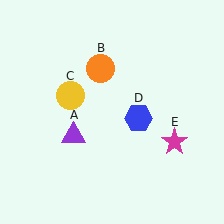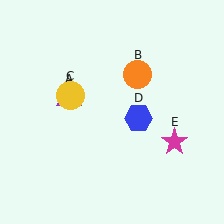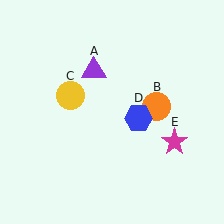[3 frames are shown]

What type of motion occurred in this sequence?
The purple triangle (object A), orange circle (object B) rotated clockwise around the center of the scene.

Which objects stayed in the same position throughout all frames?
Yellow circle (object C) and blue hexagon (object D) and magenta star (object E) remained stationary.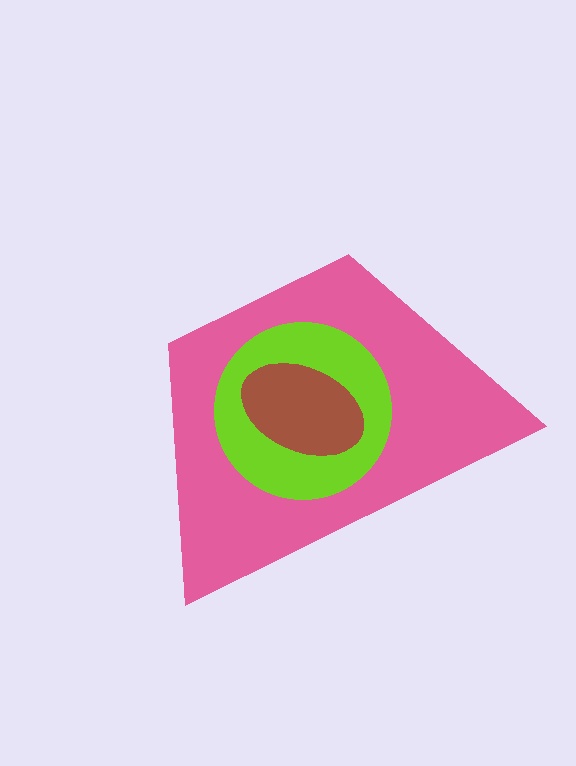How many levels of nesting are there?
3.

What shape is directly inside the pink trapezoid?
The lime circle.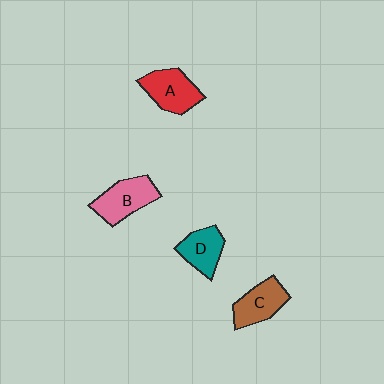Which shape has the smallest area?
Shape D (teal).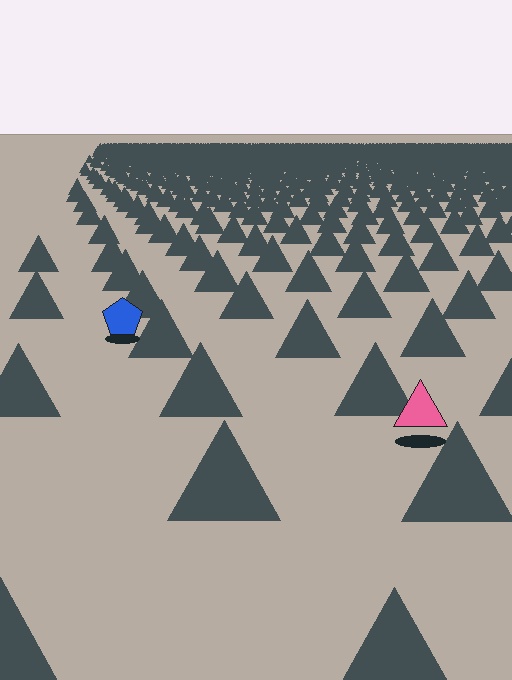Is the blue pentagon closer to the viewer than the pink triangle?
No. The pink triangle is closer — you can tell from the texture gradient: the ground texture is coarser near it.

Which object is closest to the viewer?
The pink triangle is closest. The texture marks near it are larger and more spread out.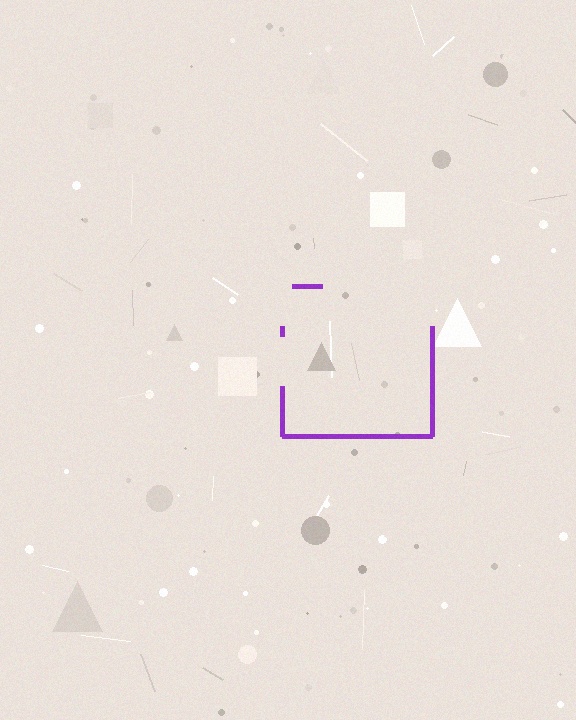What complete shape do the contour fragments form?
The contour fragments form a square.